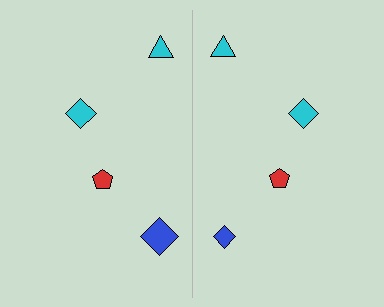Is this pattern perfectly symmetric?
No, the pattern is not perfectly symmetric. The blue diamond on the right side has a different size than its mirror counterpart.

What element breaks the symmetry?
The blue diamond on the right side has a different size than its mirror counterpart.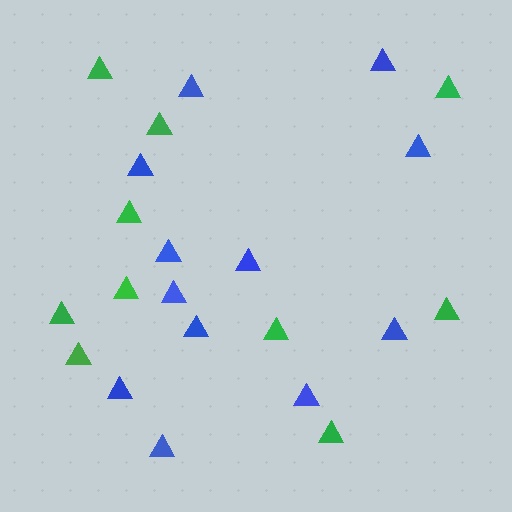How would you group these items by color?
There are 2 groups: one group of blue triangles (12) and one group of green triangles (10).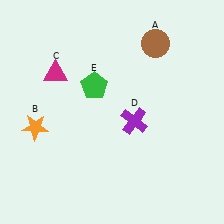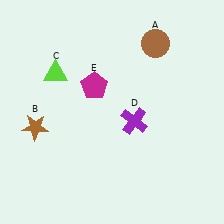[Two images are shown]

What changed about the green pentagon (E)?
In Image 1, E is green. In Image 2, it changed to magenta.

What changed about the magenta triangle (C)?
In Image 1, C is magenta. In Image 2, it changed to lime.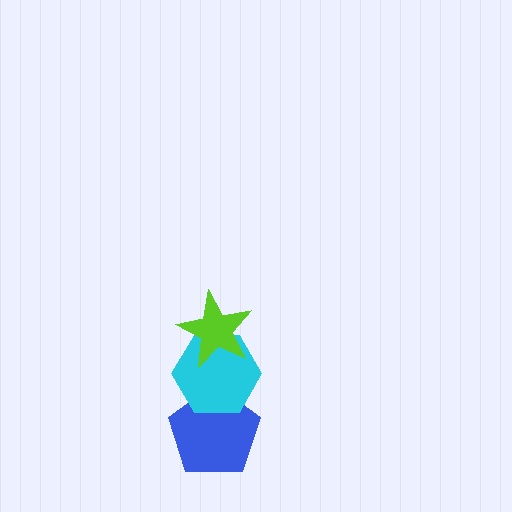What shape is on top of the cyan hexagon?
The lime star is on top of the cyan hexagon.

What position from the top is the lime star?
The lime star is 1st from the top.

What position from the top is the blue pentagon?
The blue pentagon is 3rd from the top.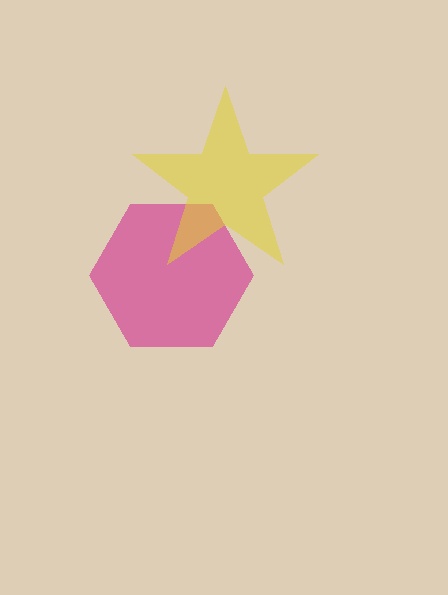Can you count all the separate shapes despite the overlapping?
Yes, there are 2 separate shapes.